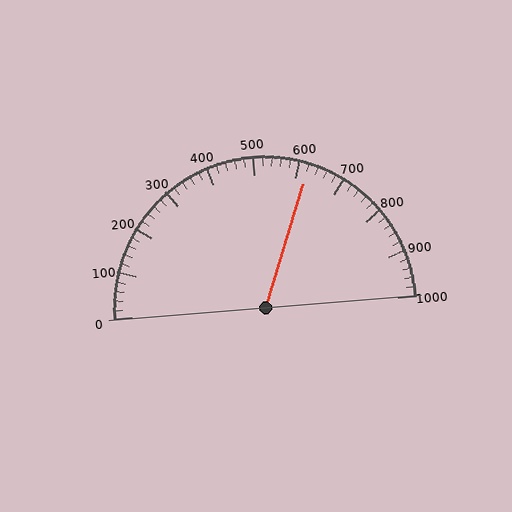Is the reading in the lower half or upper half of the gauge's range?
The reading is in the upper half of the range (0 to 1000).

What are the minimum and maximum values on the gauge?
The gauge ranges from 0 to 1000.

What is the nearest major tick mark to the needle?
The nearest major tick mark is 600.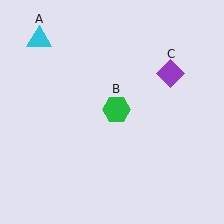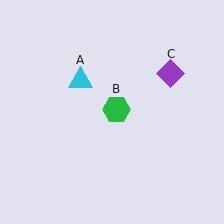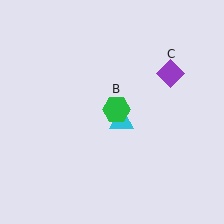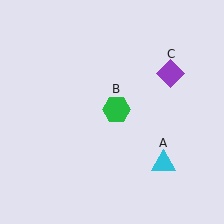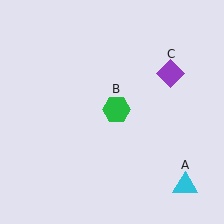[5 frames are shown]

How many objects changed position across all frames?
1 object changed position: cyan triangle (object A).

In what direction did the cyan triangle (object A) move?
The cyan triangle (object A) moved down and to the right.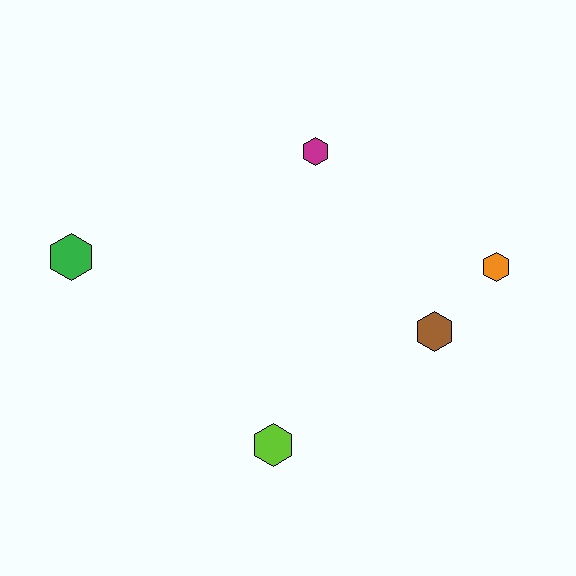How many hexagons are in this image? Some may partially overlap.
There are 5 hexagons.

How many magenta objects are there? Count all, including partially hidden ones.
There is 1 magenta object.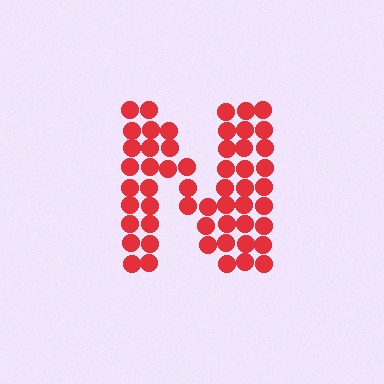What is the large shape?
The large shape is the letter N.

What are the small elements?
The small elements are circles.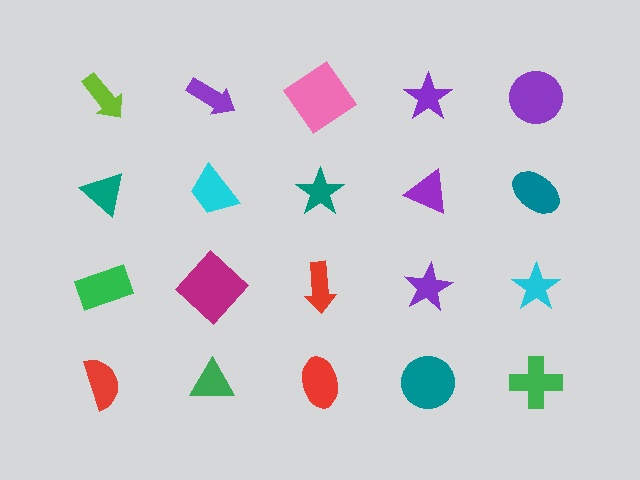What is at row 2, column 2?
A cyan trapezoid.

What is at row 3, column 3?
A red arrow.